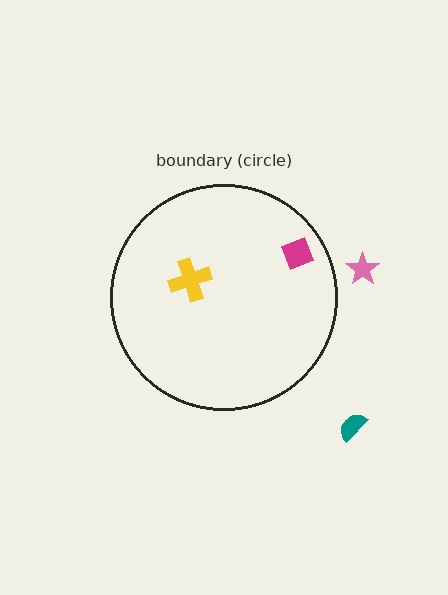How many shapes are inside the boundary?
2 inside, 2 outside.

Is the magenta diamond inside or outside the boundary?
Inside.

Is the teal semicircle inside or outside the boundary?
Outside.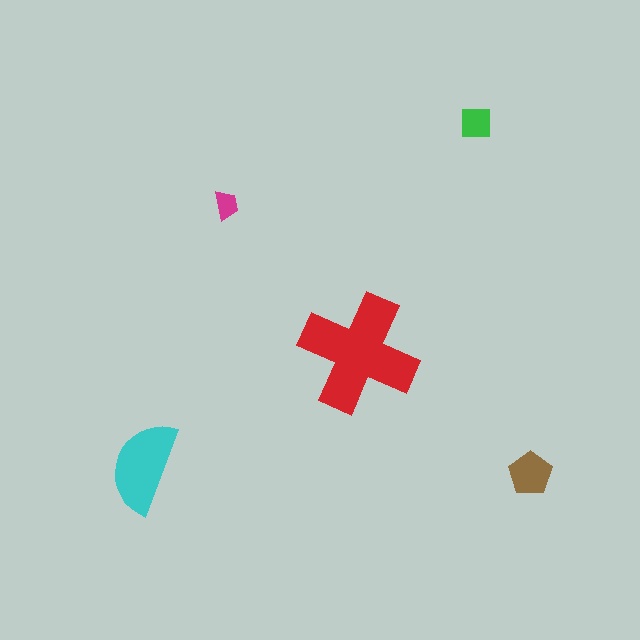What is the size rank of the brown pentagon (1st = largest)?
3rd.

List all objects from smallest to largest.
The magenta trapezoid, the green square, the brown pentagon, the cyan semicircle, the red cross.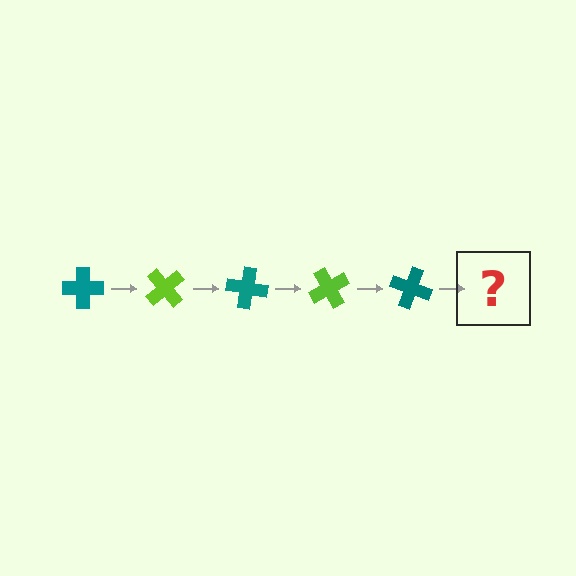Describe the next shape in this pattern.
It should be a lime cross, rotated 250 degrees from the start.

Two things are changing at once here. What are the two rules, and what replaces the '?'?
The two rules are that it rotates 50 degrees each step and the color cycles through teal and lime. The '?' should be a lime cross, rotated 250 degrees from the start.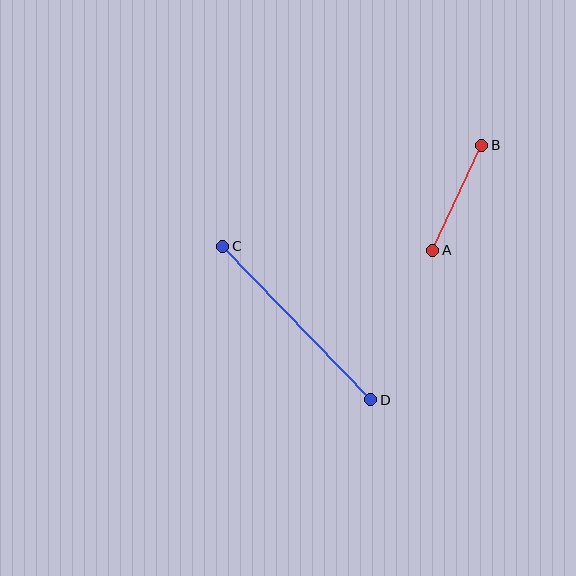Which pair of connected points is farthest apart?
Points C and D are farthest apart.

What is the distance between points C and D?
The distance is approximately 213 pixels.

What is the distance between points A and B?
The distance is approximately 116 pixels.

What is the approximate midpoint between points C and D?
The midpoint is at approximately (297, 323) pixels.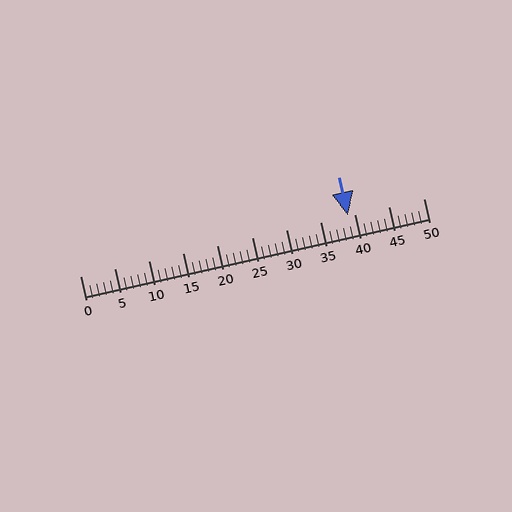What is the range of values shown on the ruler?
The ruler shows values from 0 to 50.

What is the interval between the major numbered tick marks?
The major tick marks are spaced 5 units apart.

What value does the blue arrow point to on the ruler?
The blue arrow points to approximately 39.